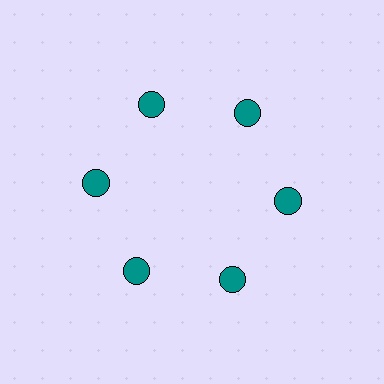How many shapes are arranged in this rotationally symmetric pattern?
There are 6 shapes, arranged in 6 groups of 1.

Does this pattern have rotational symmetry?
Yes, this pattern has 6-fold rotational symmetry. It looks the same after rotating 60 degrees around the center.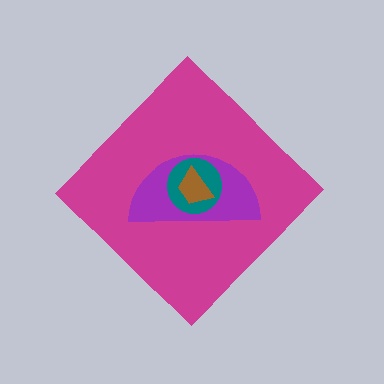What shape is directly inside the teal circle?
The brown trapezoid.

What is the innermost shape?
The brown trapezoid.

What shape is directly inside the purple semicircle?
The teal circle.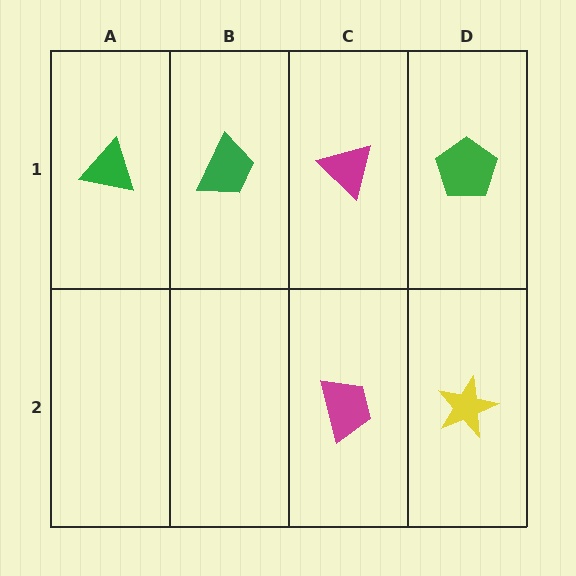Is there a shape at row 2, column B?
No, that cell is empty.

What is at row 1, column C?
A magenta triangle.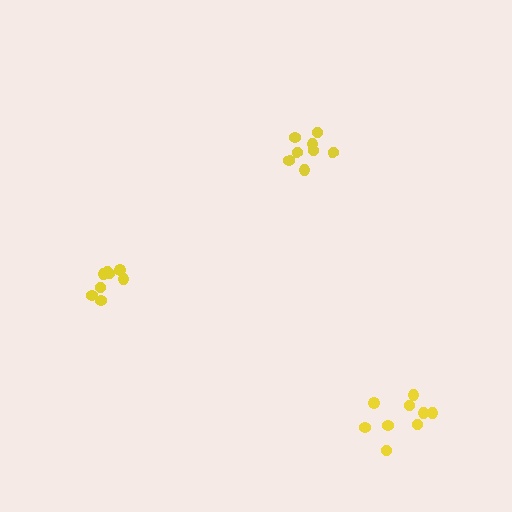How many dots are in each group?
Group 1: 8 dots, Group 2: 8 dots, Group 3: 9 dots (25 total).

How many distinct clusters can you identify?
There are 3 distinct clusters.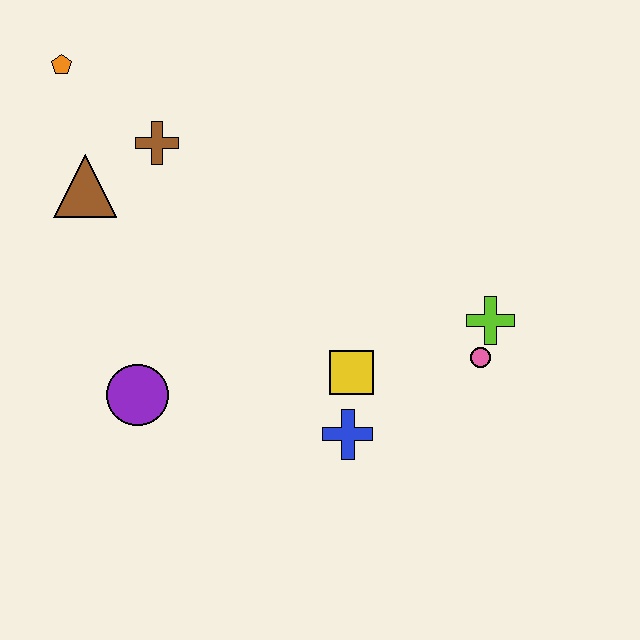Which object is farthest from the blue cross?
The orange pentagon is farthest from the blue cross.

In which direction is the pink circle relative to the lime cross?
The pink circle is below the lime cross.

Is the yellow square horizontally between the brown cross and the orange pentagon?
No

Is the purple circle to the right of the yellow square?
No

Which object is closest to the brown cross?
The brown triangle is closest to the brown cross.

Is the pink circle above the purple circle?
Yes